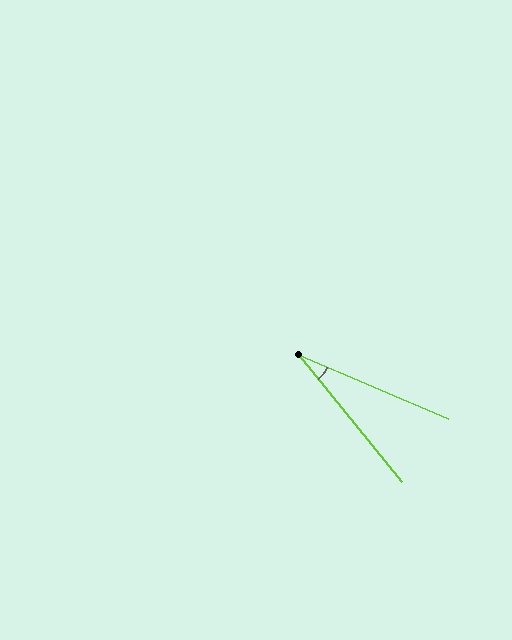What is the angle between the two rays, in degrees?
Approximately 28 degrees.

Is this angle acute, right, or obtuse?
It is acute.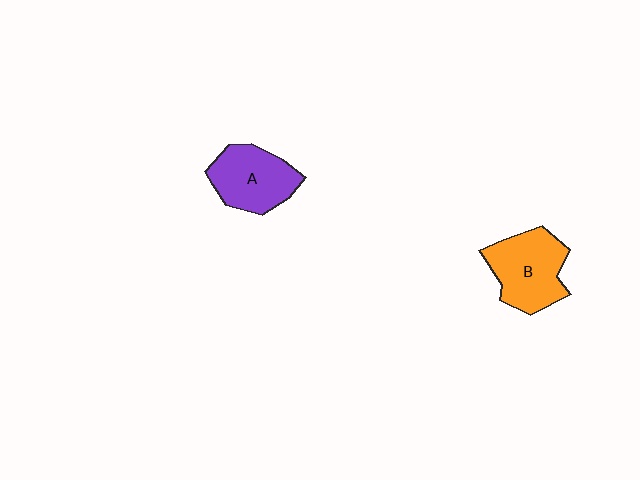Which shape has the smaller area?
Shape A (purple).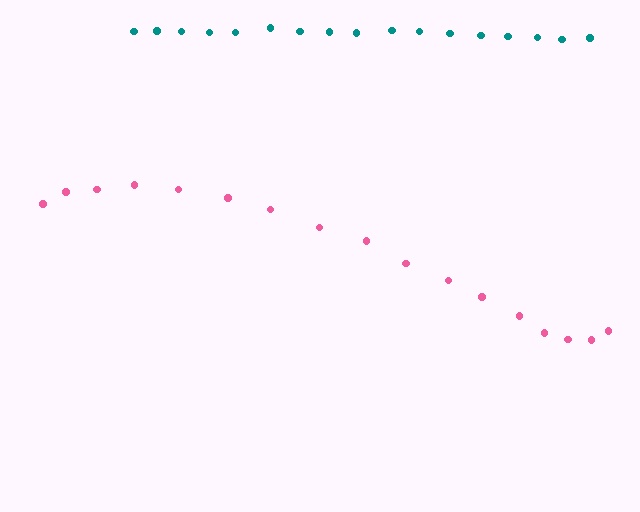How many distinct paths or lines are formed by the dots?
There are 2 distinct paths.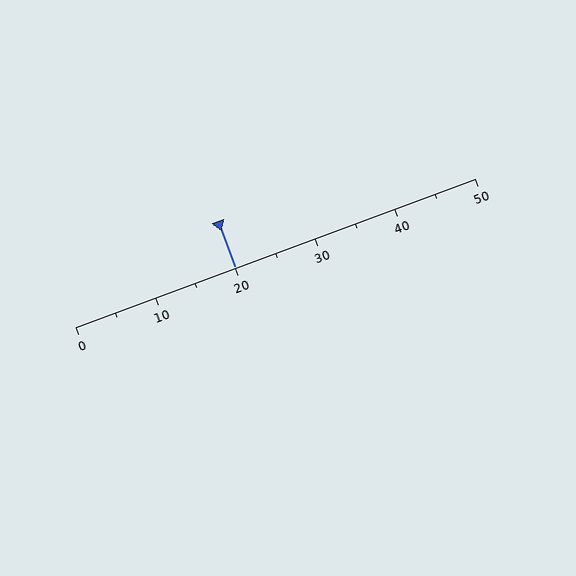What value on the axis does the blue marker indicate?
The marker indicates approximately 20.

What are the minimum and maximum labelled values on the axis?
The axis runs from 0 to 50.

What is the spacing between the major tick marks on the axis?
The major ticks are spaced 10 apart.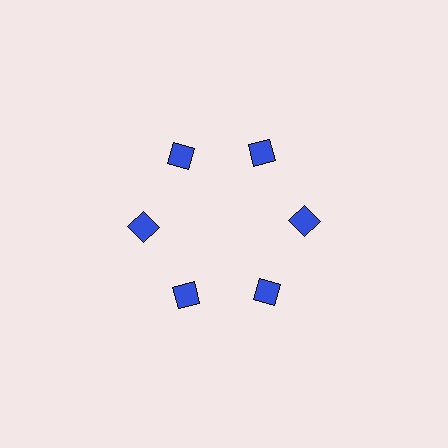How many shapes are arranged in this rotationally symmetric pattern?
There are 6 shapes, arranged in 6 groups of 1.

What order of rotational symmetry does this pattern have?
This pattern has 6-fold rotational symmetry.